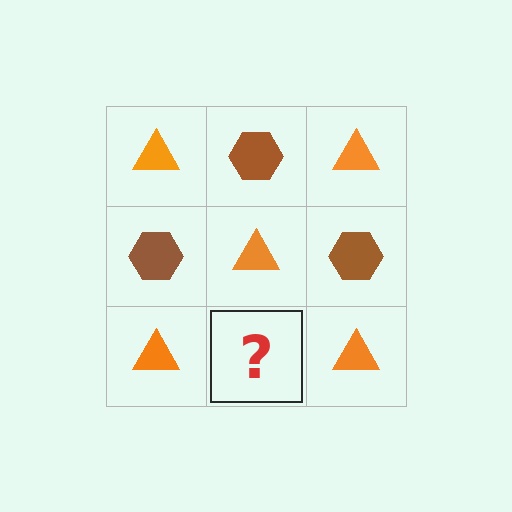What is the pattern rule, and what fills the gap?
The rule is that it alternates orange triangle and brown hexagon in a checkerboard pattern. The gap should be filled with a brown hexagon.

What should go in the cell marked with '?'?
The missing cell should contain a brown hexagon.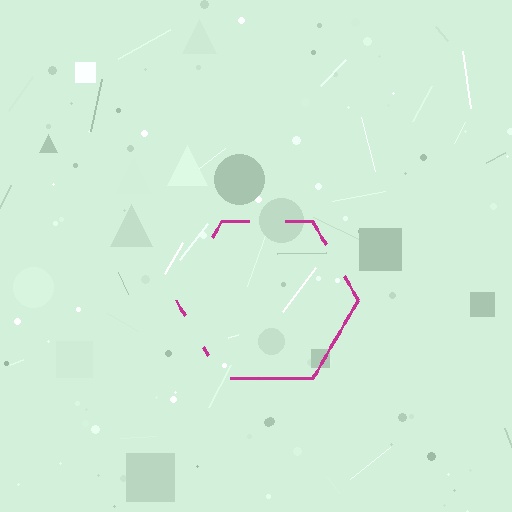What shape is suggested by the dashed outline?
The dashed outline suggests a hexagon.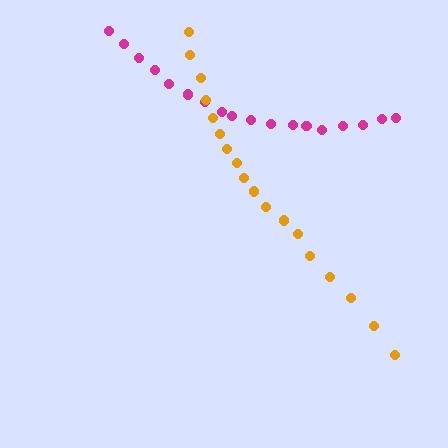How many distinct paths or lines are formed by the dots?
There are 2 distinct paths.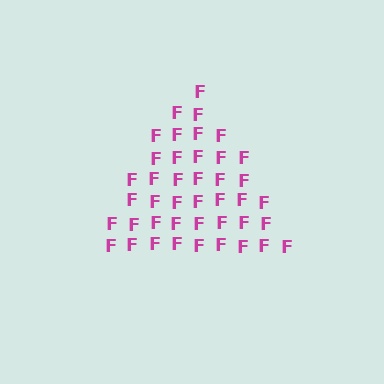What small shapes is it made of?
It is made of small letter F's.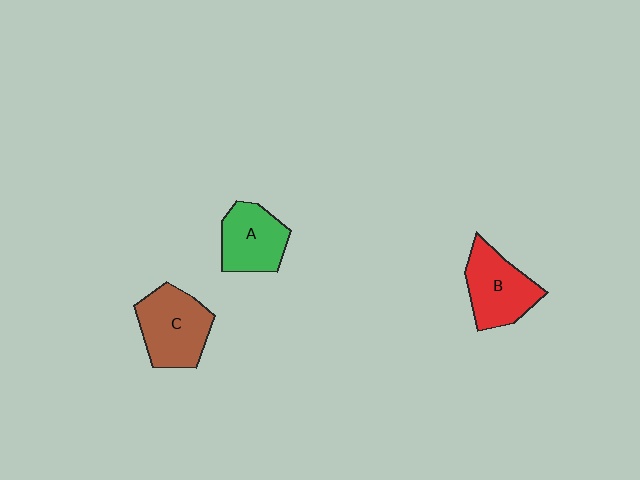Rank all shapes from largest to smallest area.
From largest to smallest: C (brown), B (red), A (green).